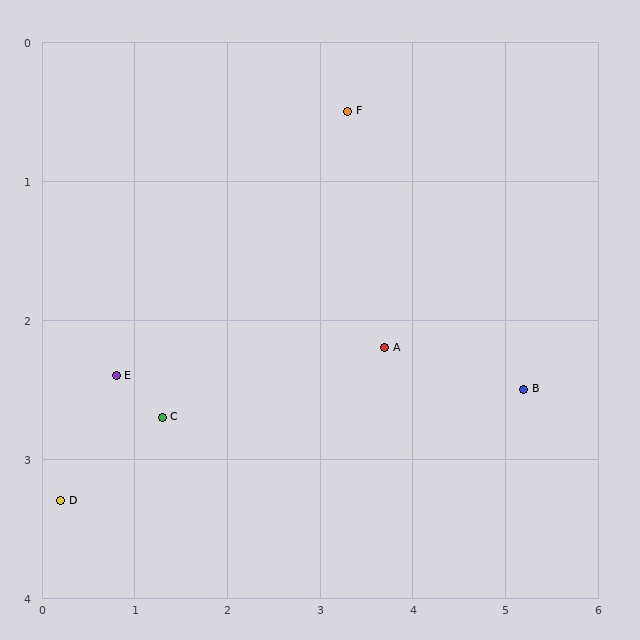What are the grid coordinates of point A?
Point A is at approximately (3.7, 2.2).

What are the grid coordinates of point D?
Point D is at approximately (0.2, 3.3).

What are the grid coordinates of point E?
Point E is at approximately (0.8, 2.4).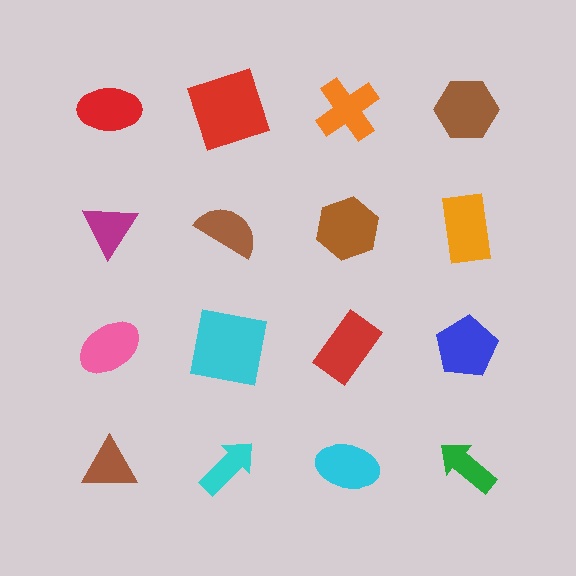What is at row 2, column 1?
A magenta triangle.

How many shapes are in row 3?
4 shapes.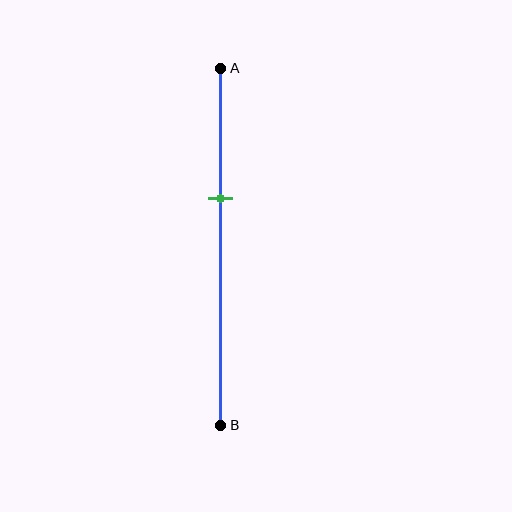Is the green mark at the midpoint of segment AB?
No, the mark is at about 35% from A, not at the 50% midpoint.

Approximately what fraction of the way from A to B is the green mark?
The green mark is approximately 35% of the way from A to B.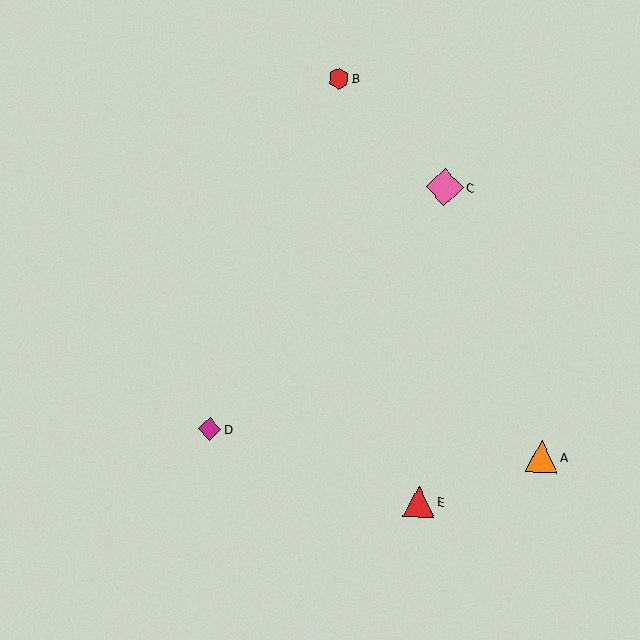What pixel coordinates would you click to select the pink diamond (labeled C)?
Click at (445, 187) to select the pink diamond C.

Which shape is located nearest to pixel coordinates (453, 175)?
The pink diamond (labeled C) at (445, 187) is nearest to that location.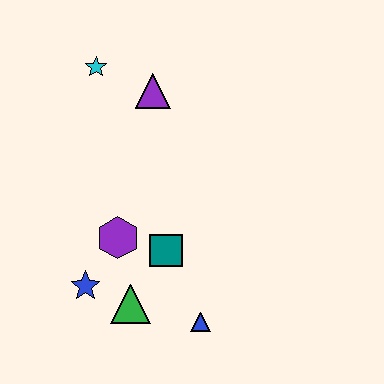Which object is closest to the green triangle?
The blue star is closest to the green triangle.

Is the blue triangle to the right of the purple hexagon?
Yes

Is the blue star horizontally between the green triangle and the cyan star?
No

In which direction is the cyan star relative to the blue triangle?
The cyan star is above the blue triangle.